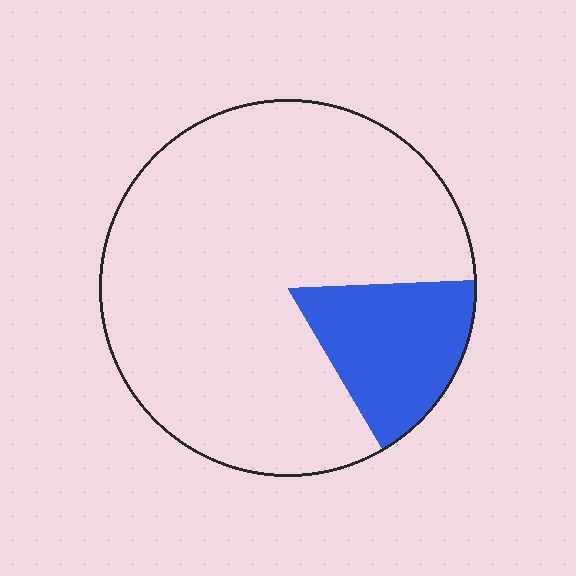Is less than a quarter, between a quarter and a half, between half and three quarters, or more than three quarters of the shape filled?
Less than a quarter.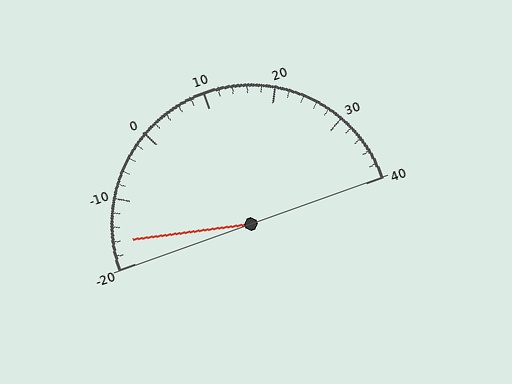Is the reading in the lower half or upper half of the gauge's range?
The reading is in the lower half of the range (-20 to 40).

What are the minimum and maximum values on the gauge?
The gauge ranges from -20 to 40.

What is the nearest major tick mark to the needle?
The nearest major tick mark is -20.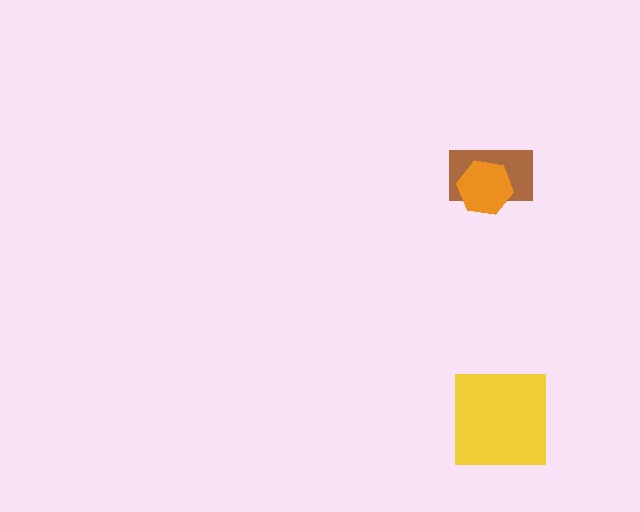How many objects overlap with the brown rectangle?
1 object overlaps with the brown rectangle.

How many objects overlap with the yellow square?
0 objects overlap with the yellow square.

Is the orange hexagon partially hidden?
No, no other shape covers it.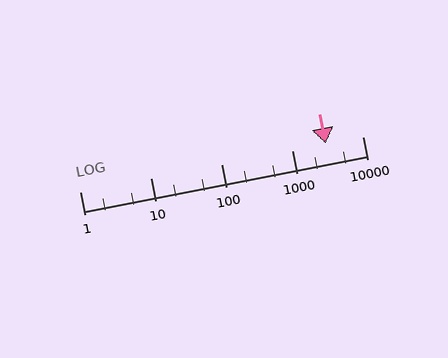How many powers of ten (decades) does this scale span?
The scale spans 4 decades, from 1 to 10000.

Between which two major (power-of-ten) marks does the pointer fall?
The pointer is between 1000 and 10000.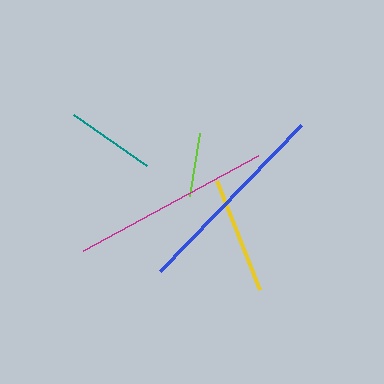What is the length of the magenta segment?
The magenta segment is approximately 198 pixels long.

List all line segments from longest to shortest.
From longest to shortest: blue, magenta, yellow, teal, lime.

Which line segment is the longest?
The blue line is the longest at approximately 203 pixels.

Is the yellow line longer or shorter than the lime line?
The yellow line is longer than the lime line.